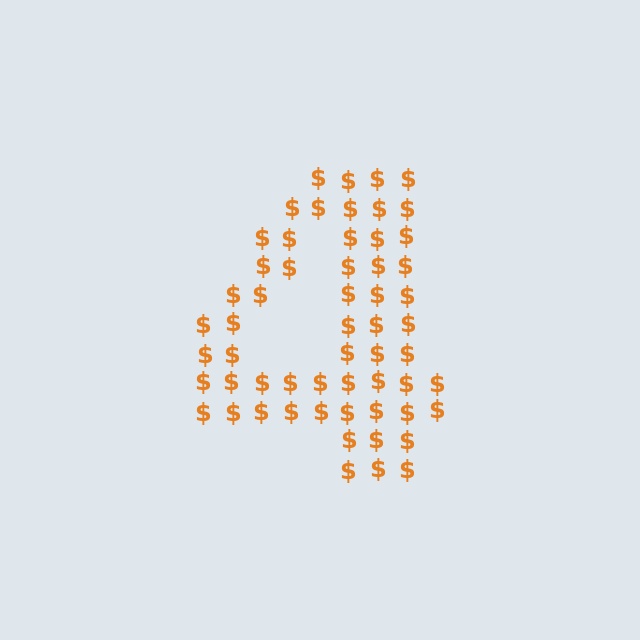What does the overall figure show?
The overall figure shows the digit 4.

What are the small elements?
The small elements are dollar signs.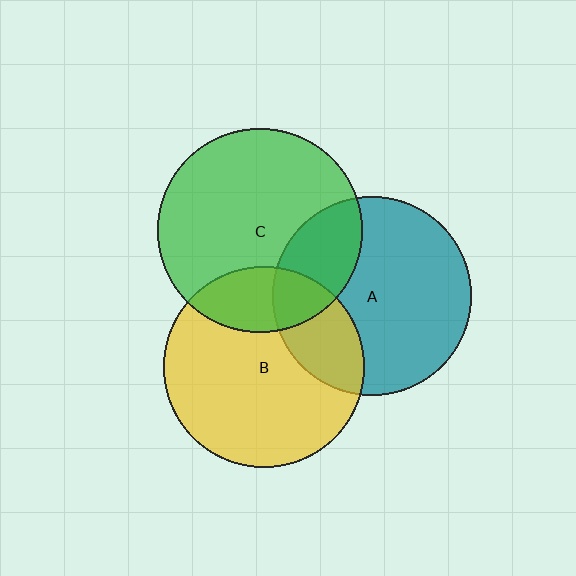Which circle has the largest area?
Circle C (green).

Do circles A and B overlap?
Yes.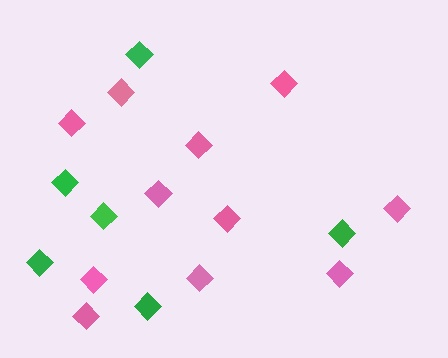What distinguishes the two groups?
There are 2 groups: one group of green diamonds (6) and one group of pink diamonds (11).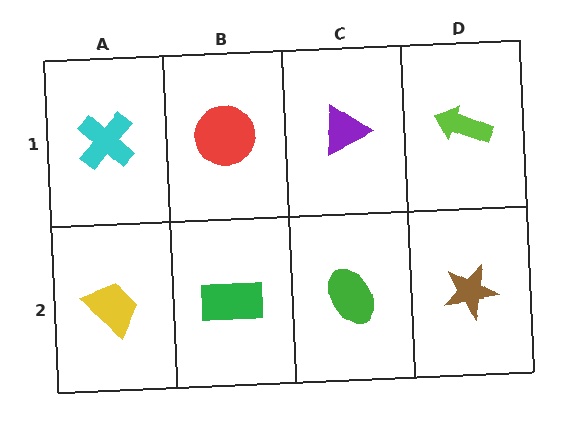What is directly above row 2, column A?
A cyan cross.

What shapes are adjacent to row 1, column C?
A green ellipse (row 2, column C), a red circle (row 1, column B), a lime arrow (row 1, column D).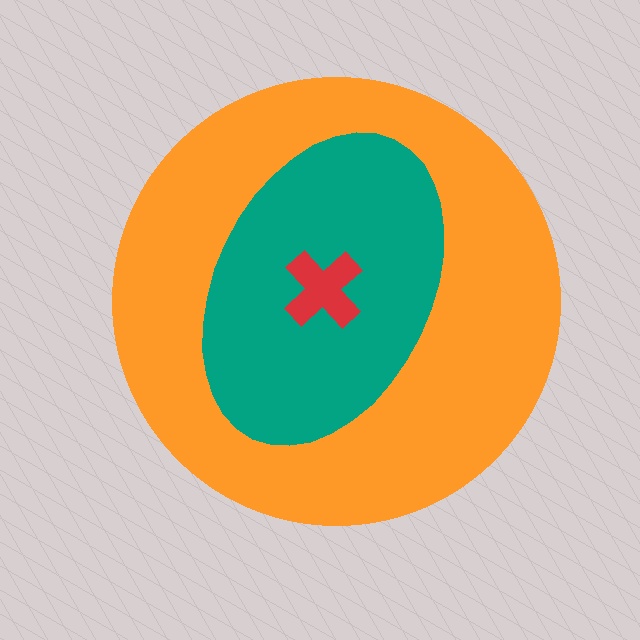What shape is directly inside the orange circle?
The teal ellipse.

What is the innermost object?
The red cross.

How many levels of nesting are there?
3.